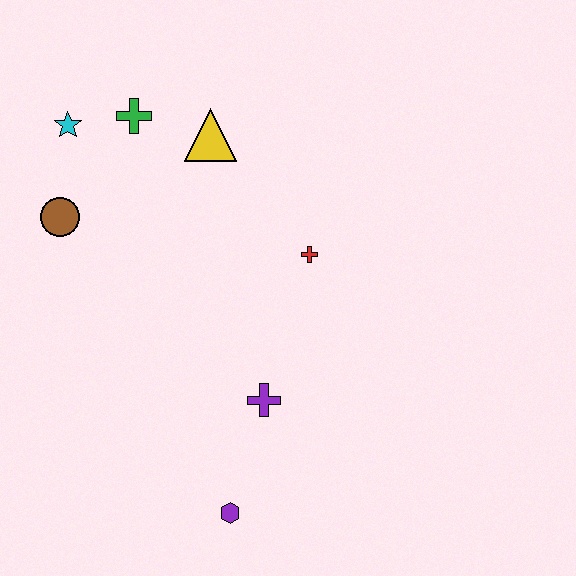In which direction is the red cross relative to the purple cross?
The red cross is above the purple cross.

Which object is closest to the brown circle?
The cyan star is closest to the brown circle.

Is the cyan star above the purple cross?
Yes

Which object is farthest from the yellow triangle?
The purple hexagon is farthest from the yellow triangle.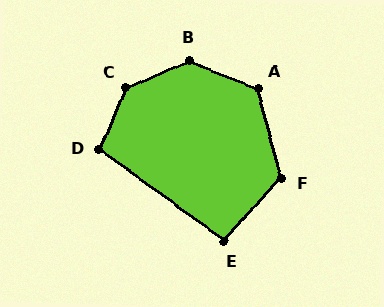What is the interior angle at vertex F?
Approximately 123 degrees (obtuse).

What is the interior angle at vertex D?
Approximately 103 degrees (obtuse).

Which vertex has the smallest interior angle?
E, at approximately 96 degrees.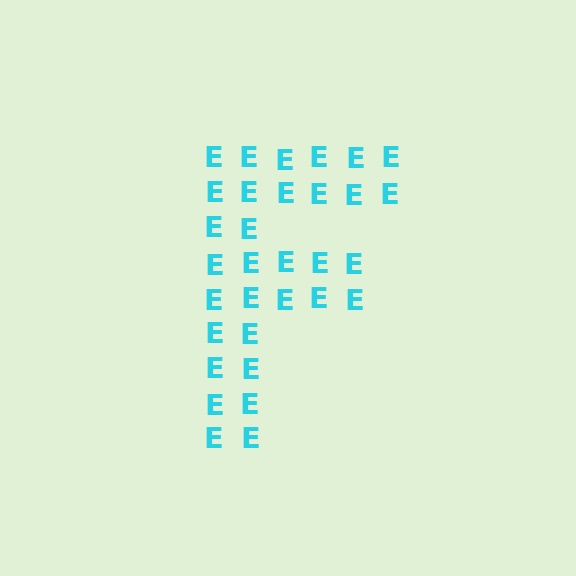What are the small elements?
The small elements are letter E's.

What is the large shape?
The large shape is the letter F.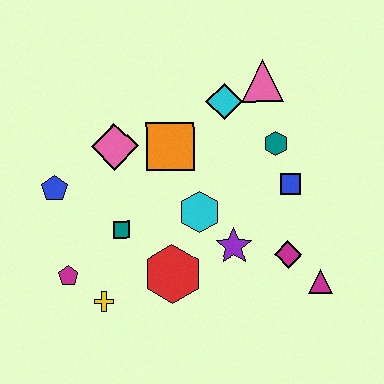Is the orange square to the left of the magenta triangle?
Yes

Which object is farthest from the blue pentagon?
The magenta triangle is farthest from the blue pentagon.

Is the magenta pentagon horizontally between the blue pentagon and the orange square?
Yes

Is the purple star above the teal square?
No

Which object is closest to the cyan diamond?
The pink triangle is closest to the cyan diamond.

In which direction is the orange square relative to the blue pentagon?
The orange square is to the right of the blue pentagon.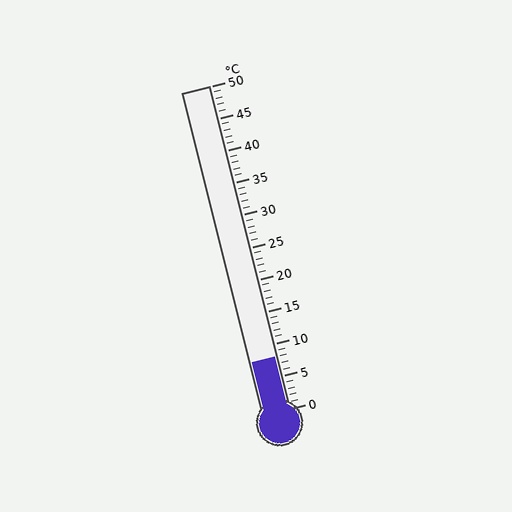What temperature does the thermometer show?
The thermometer shows approximately 8°C.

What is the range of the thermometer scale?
The thermometer scale ranges from 0°C to 50°C.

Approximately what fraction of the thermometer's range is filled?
The thermometer is filled to approximately 15% of its range.